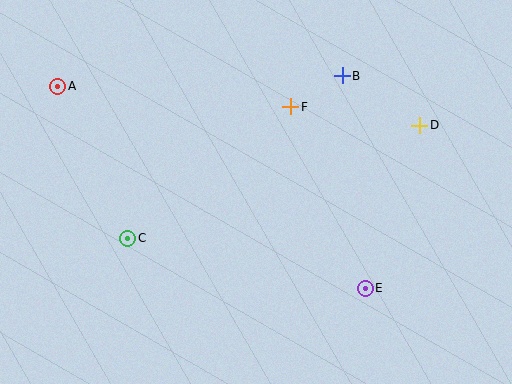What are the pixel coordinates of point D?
Point D is at (420, 125).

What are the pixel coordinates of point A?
Point A is at (58, 86).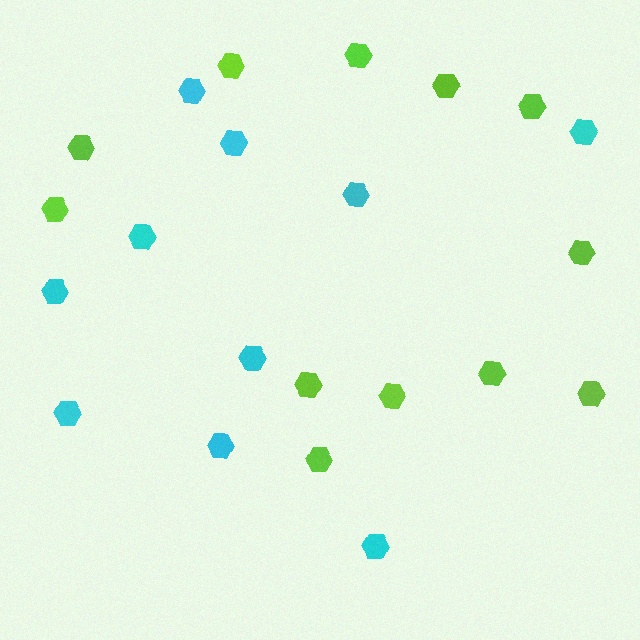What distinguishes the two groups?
There are 2 groups: one group of cyan hexagons (10) and one group of lime hexagons (12).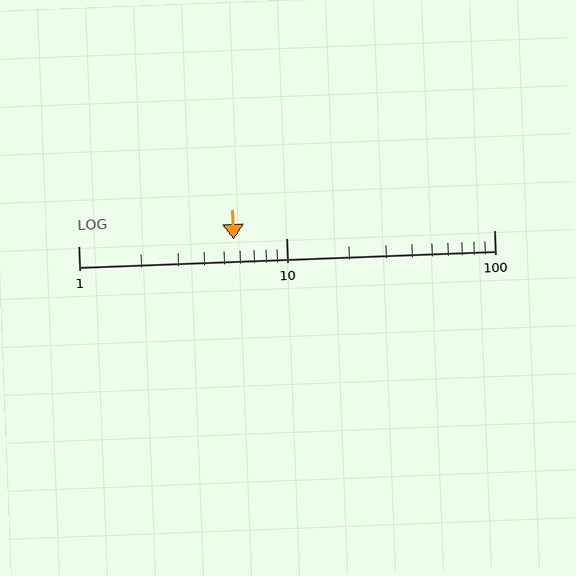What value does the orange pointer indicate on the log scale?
The pointer indicates approximately 5.6.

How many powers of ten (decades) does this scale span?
The scale spans 2 decades, from 1 to 100.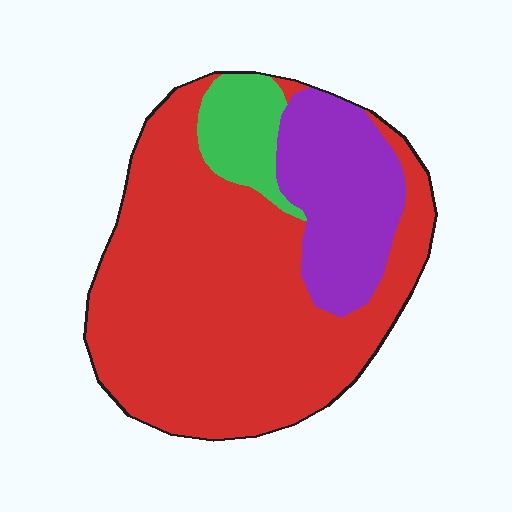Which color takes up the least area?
Green, at roughly 10%.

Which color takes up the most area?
Red, at roughly 70%.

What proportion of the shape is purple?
Purple takes up about one fifth (1/5) of the shape.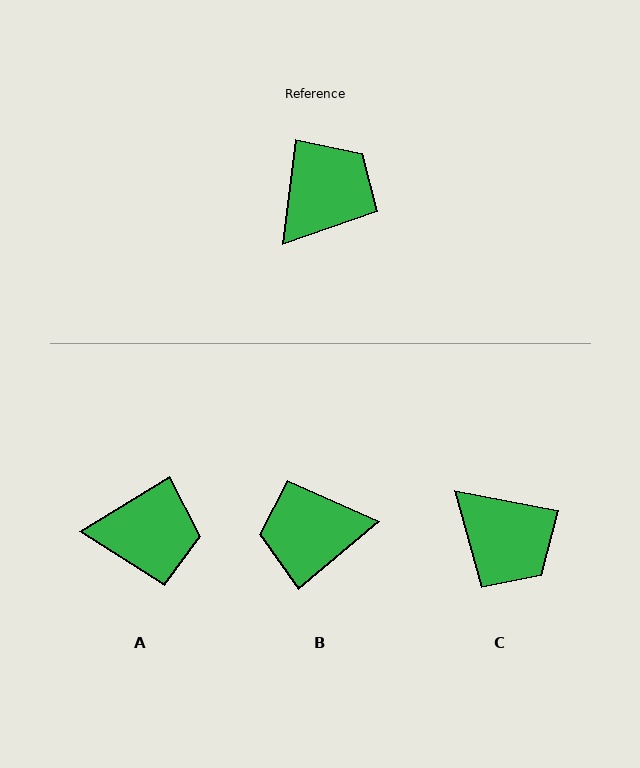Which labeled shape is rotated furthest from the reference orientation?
B, about 137 degrees away.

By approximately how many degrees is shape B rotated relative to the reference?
Approximately 137 degrees counter-clockwise.